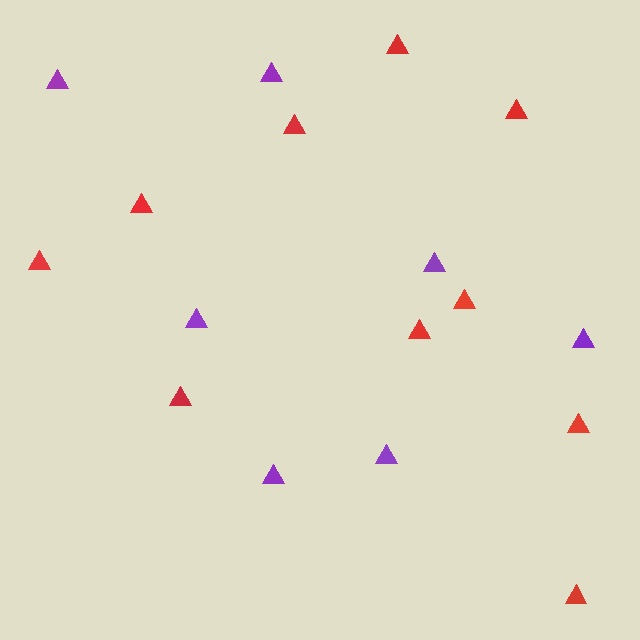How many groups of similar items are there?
There are 2 groups: one group of red triangles (10) and one group of purple triangles (7).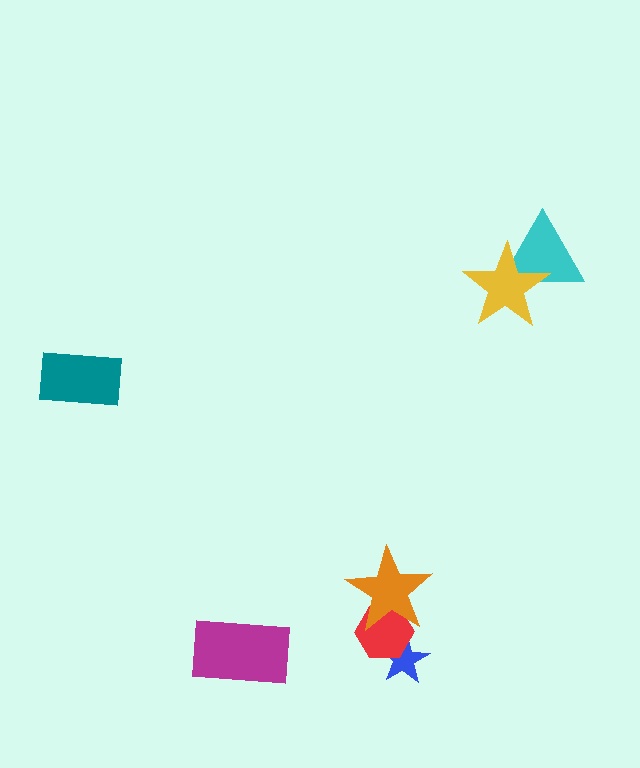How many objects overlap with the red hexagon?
2 objects overlap with the red hexagon.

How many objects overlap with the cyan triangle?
1 object overlaps with the cyan triangle.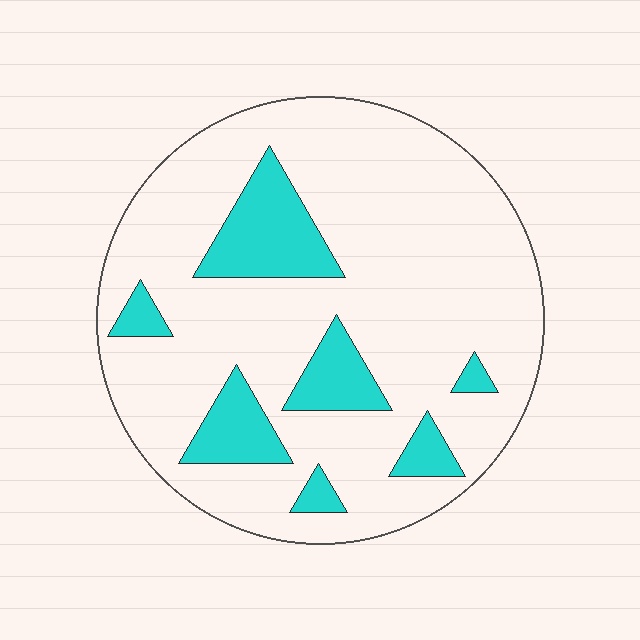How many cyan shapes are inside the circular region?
7.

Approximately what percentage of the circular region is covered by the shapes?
Approximately 20%.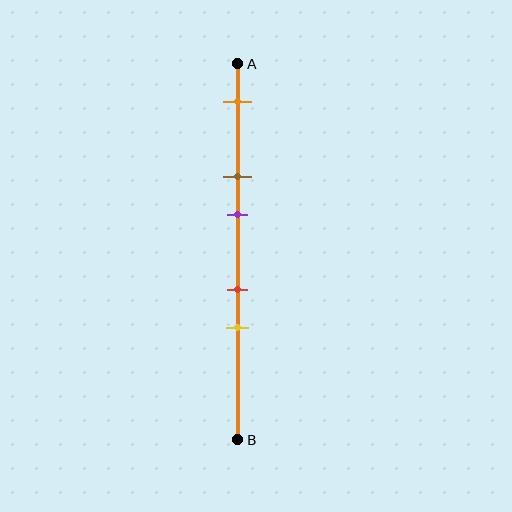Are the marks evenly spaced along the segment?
No, the marks are not evenly spaced.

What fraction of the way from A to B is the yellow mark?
The yellow mark is approximately 70% (0.7) of the way from A to B.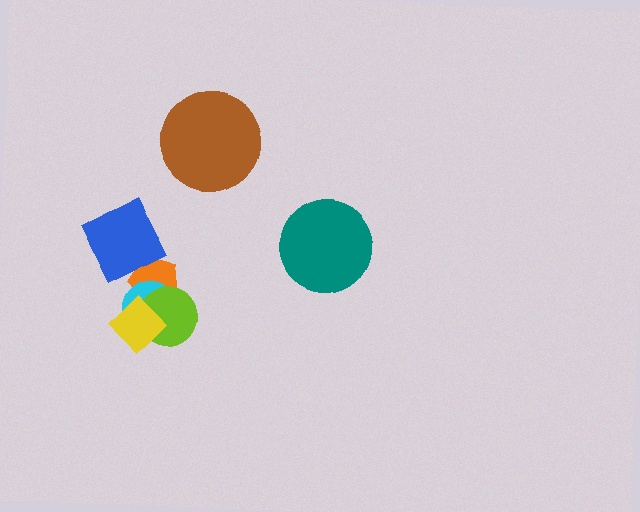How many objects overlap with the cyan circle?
3 objects overlap with the cyan circle.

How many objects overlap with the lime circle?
3 objects overlap with the lime circle.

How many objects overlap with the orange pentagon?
4 objects overlap with the orange pentagon.